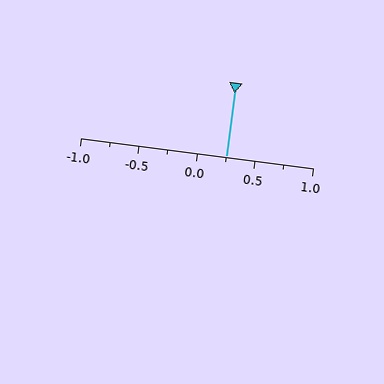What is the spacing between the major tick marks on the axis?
The major ticks are spaced 0.5 apart.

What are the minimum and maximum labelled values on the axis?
The axis runs from -1.0 to 1.0.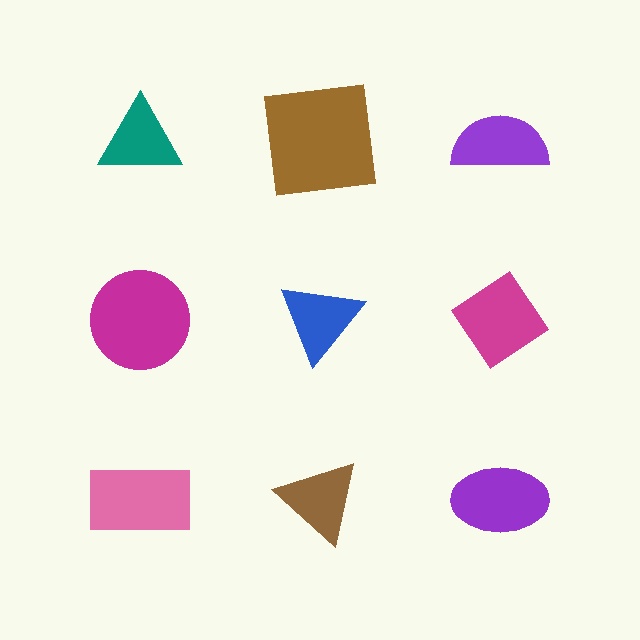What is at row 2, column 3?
A magenta diamond.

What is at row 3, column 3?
A purple ellipse.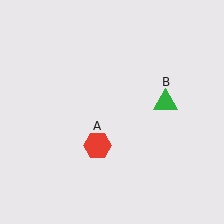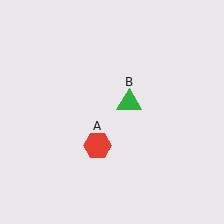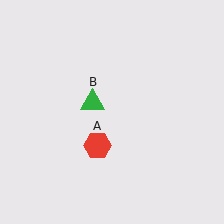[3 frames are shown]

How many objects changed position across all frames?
1 object changed position: green triangle (object B).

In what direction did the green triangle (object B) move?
The green triangle (object B) moved left.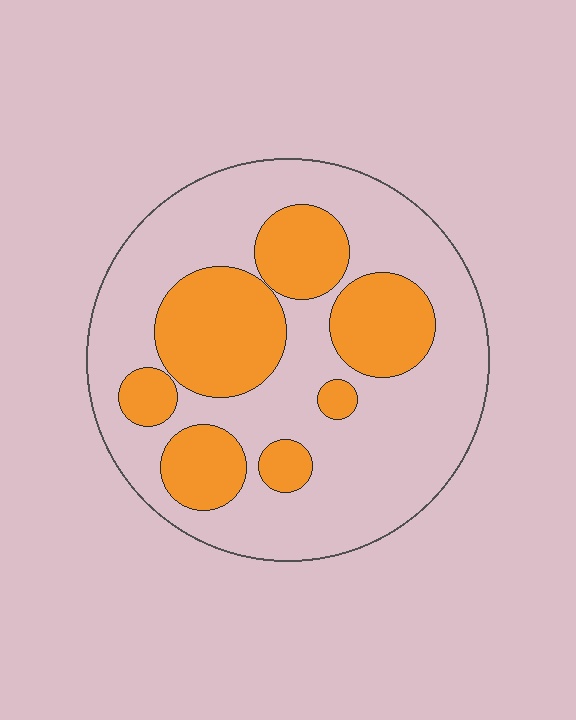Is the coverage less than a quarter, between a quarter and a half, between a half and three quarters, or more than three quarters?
Between a quarter and a half.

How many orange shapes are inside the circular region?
7.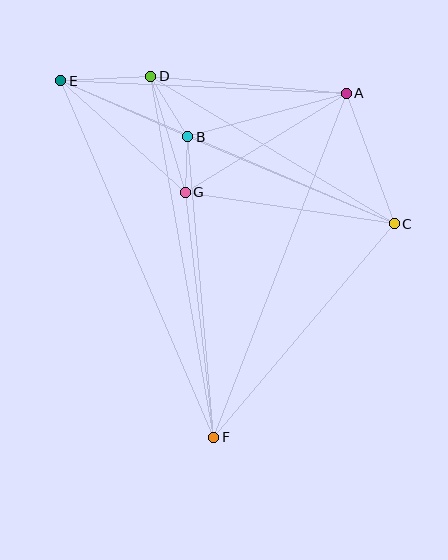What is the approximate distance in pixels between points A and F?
The distance between A and F is approximately 369 pixels.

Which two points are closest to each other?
Points B and G are closest to each other.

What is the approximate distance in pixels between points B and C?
The distance between B and C is approximately 224 pixels.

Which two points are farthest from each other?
Points E and F are farthest from each other.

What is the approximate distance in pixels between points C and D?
The distance between C and D is approximately 285 pixels.